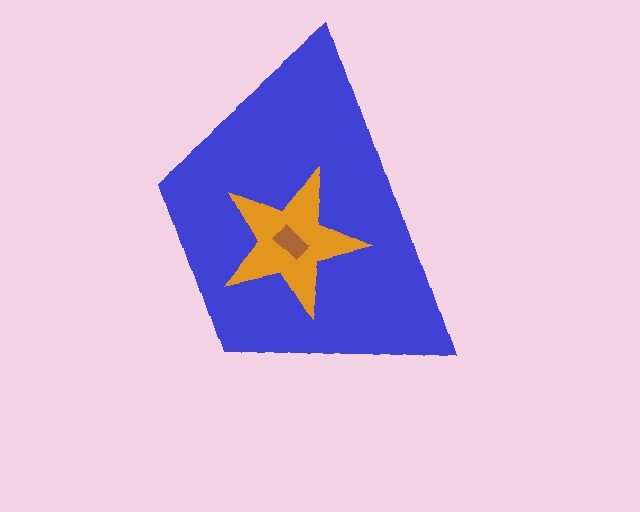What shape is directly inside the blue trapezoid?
The orange star.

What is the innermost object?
The brown rectangle.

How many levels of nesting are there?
3.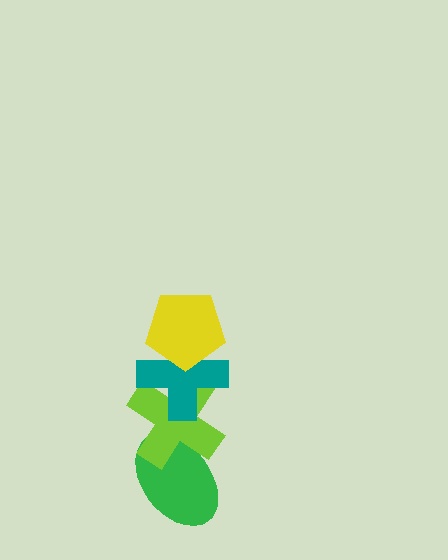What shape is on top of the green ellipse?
The lime cross is on top of the green ellipse.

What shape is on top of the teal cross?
The yellow pentagon is on top of the teal cross.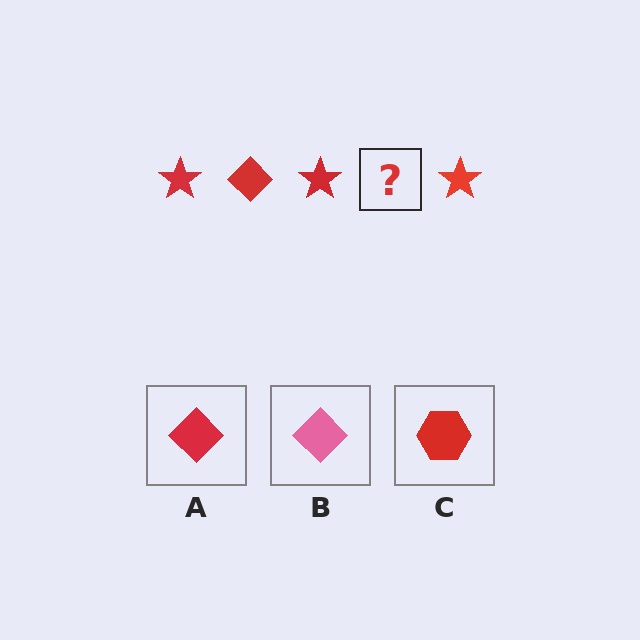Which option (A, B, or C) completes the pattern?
A.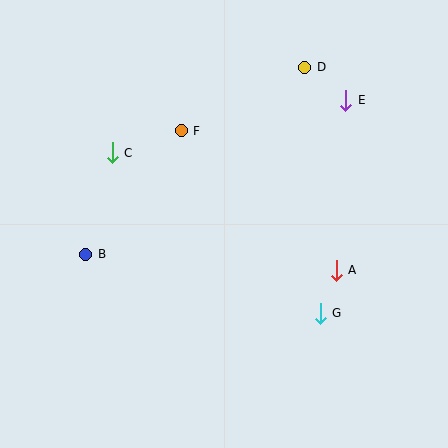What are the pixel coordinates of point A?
Point A is at (336, 270).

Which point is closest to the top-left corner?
Point C is closest to the top-left corner.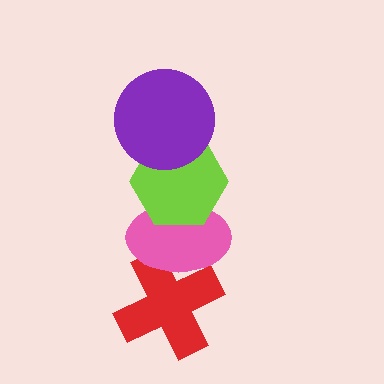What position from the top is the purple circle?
The purple circle is 1st from the top.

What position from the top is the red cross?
The red cross is 4th from the top.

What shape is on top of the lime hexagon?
The purple circle is on top of the lime hexagon.